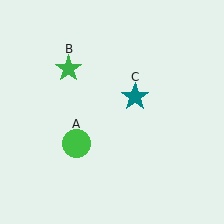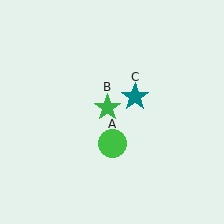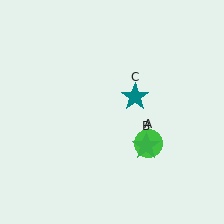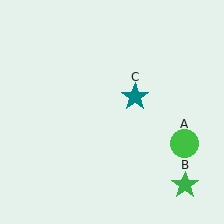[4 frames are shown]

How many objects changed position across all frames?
2 objects changed position: green circle (object A), green star (object B).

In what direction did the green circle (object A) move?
The green circle (object A) moved right.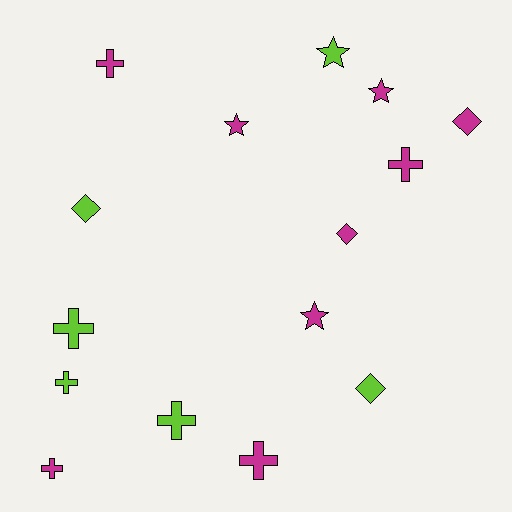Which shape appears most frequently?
Cross, with 7 objects.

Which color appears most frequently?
Magenta, with 9 objects.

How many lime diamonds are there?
There are 2 lime diamonds.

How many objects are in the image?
There are 15 objects.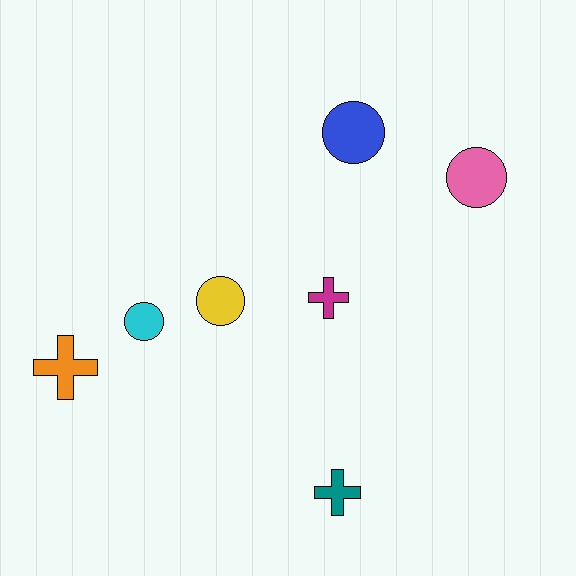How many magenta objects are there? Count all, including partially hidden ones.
There is 1 magenta object.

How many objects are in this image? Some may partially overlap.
There are 7 objects.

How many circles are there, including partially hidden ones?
There are 4 circles.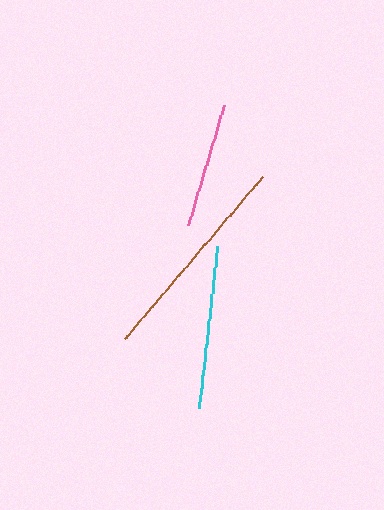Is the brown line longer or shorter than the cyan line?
The brown line is longer than the cyan line.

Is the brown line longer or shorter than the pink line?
The brown line is longer than the pink line.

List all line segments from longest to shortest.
From longest to shortest: brown, cyan, pink.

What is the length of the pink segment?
The pink segment is approximately 126 pixels long.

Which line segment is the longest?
The brown line is the longest at approximately 214 pixels.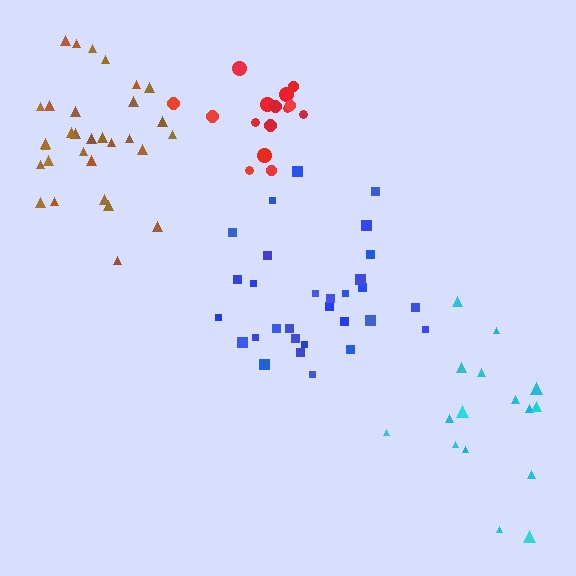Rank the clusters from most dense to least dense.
red, brown, blue, cyan.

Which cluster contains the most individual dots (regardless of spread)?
Brown (31).